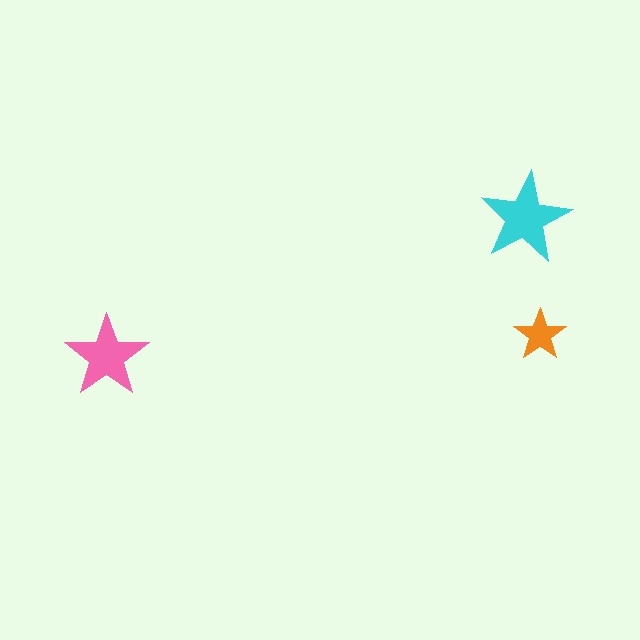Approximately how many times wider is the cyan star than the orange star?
About 1.5 times wider.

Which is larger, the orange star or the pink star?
The pink one.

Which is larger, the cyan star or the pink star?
The cyan one.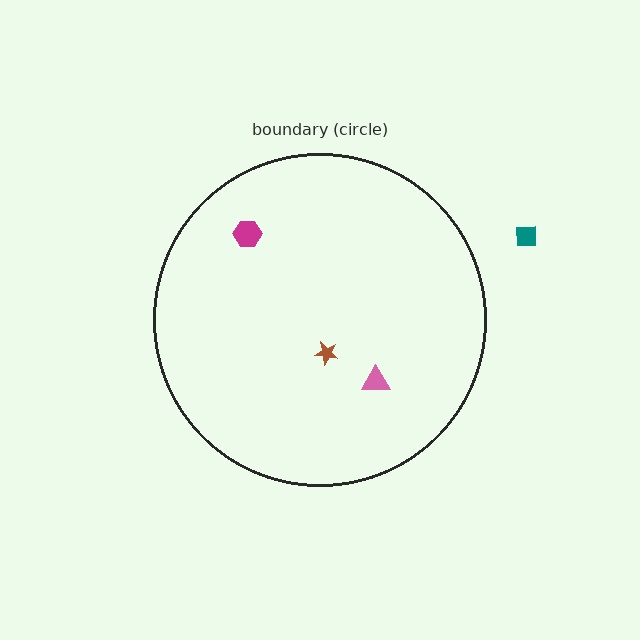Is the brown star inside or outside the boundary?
Inside.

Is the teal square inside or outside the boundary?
Outside.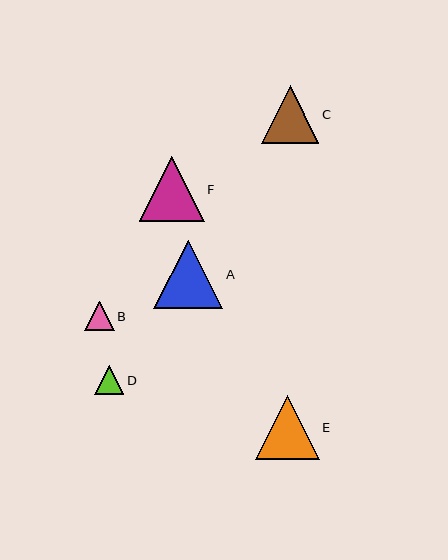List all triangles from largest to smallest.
From largest to smallest: A, F, E, C, B, D.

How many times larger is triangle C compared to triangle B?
Triangle C is approximately 2.0 times the size of triangle B.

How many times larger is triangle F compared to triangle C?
Triangle F is approximately 1.1 times the size of triangle C.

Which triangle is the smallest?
Triangle D is the smallest with a size of approximately 29 pixels.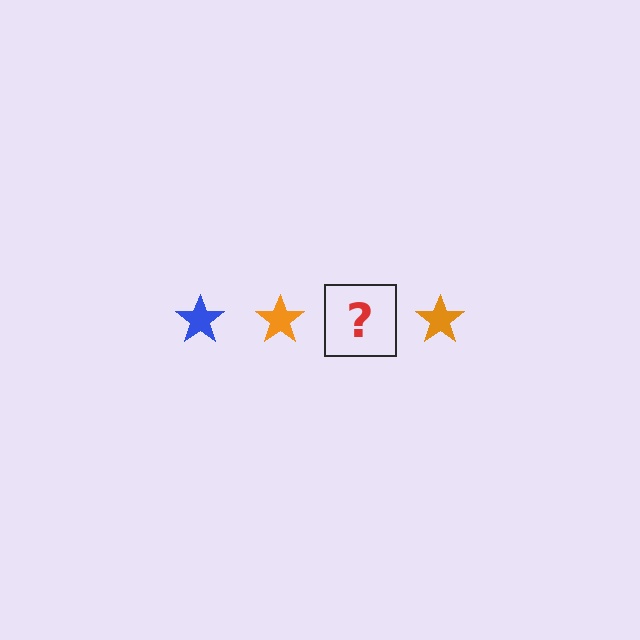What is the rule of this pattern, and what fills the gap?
The rule is that the pattern cycles through blue, orange stars. The gap should be filled with a blue star.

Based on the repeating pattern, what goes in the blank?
The blank should be a blue star.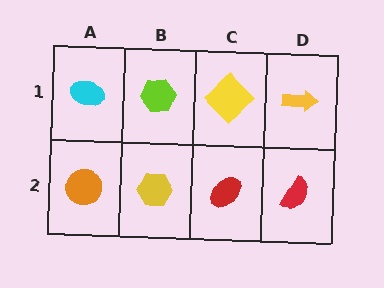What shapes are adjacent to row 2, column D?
A yellow arrow (row 1, column D), a red ellipse (row 2, column C).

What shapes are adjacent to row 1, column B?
A yellow hexagon (row 2, column B), a cyan ellipse (row 1, column A), a yellow diamond (row 1, column C).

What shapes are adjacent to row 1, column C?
A red ellipse (row 2, column C), a lime hexagon (row 1, column B), a yellow arrow (row 1, column D).